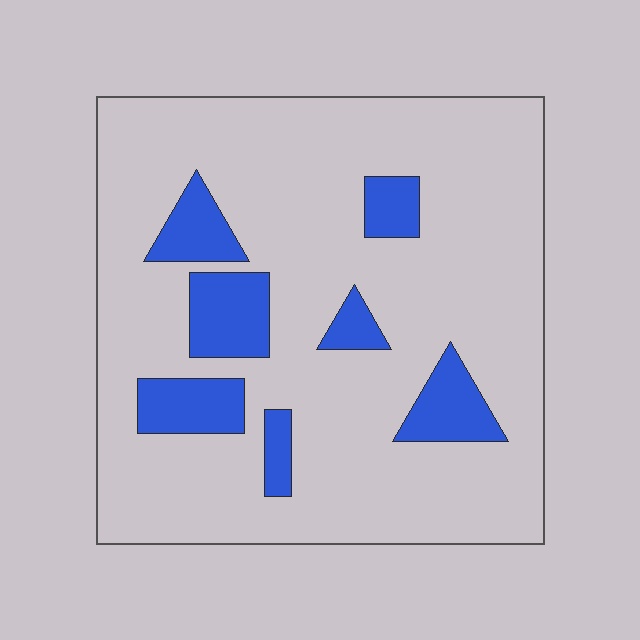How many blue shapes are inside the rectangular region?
7.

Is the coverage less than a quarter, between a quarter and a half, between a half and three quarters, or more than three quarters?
Less than a quarter.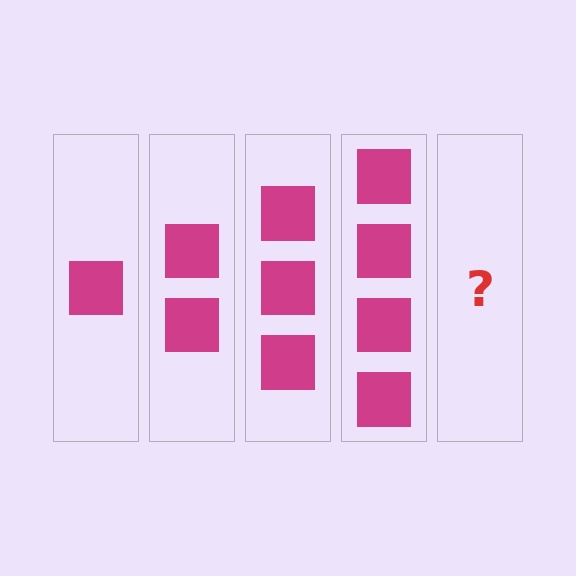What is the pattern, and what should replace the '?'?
The pattern is that each step adds one more square. The '?' should be 5 squares.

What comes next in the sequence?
The next element should be 5 squares.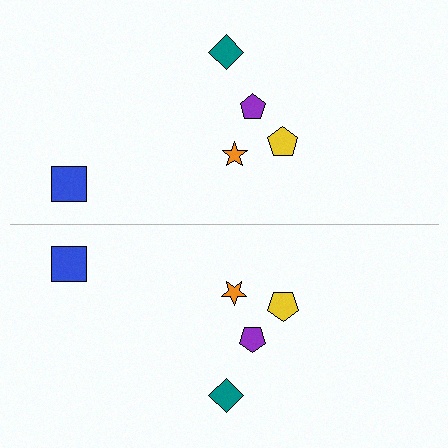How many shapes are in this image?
There are 10 shapes in this image.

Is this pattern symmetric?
Yes, this pattern has bilateral (reflection) symmetry.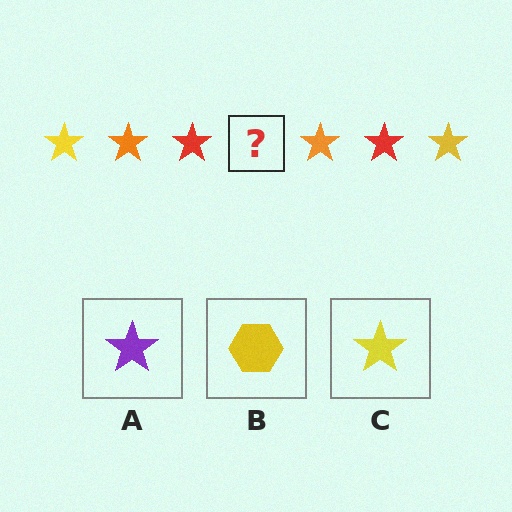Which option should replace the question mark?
Option C.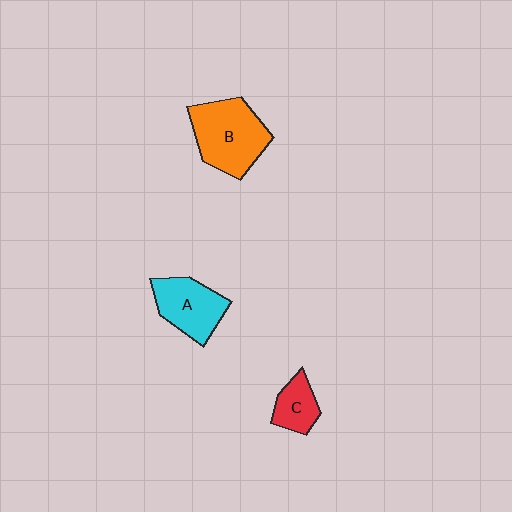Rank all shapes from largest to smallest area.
From largest to smallest: B (orange), A (cyan), C (red).